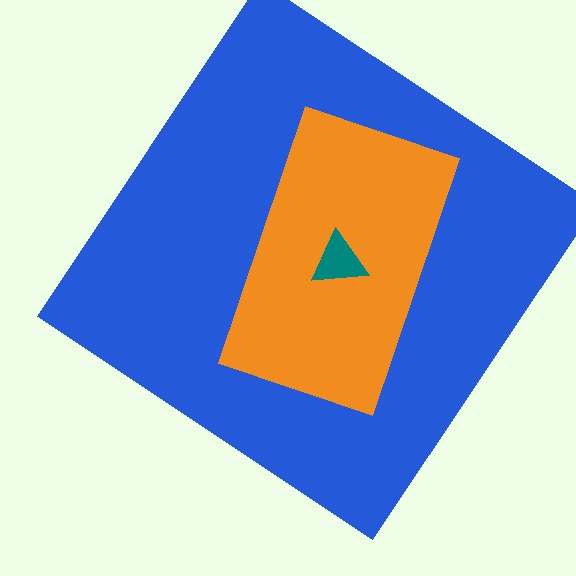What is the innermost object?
The teal triangle.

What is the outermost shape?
The blue diamond.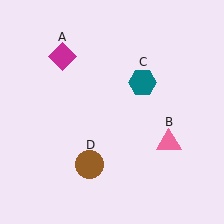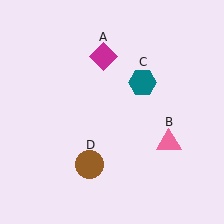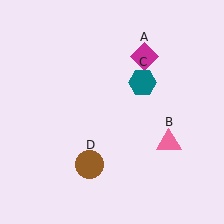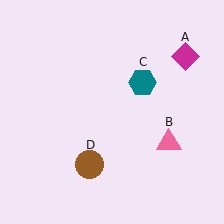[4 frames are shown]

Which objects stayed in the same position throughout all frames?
Pink triangle (object B) and teal hexagon (object C) and brown circle (object D) remained stationary.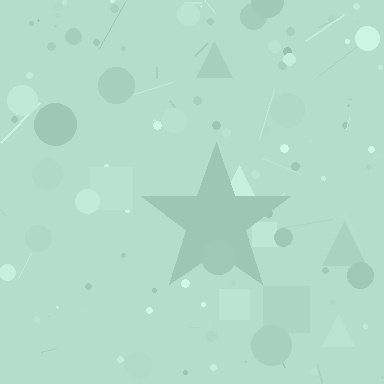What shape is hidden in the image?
A star is hidden in the image.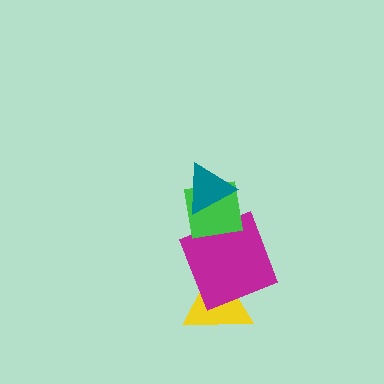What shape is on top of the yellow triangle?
The magenta square is on top of the yellow triangle.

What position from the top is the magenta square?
The magenta square is 3rd from the top.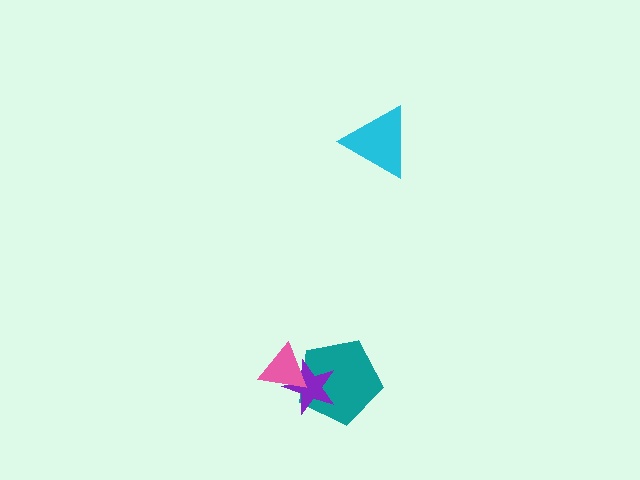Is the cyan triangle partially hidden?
No, no other shape covers it.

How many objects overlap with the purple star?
2 objects overlap with the purple star.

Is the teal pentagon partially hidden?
Yes, it is partially covered by another shape.